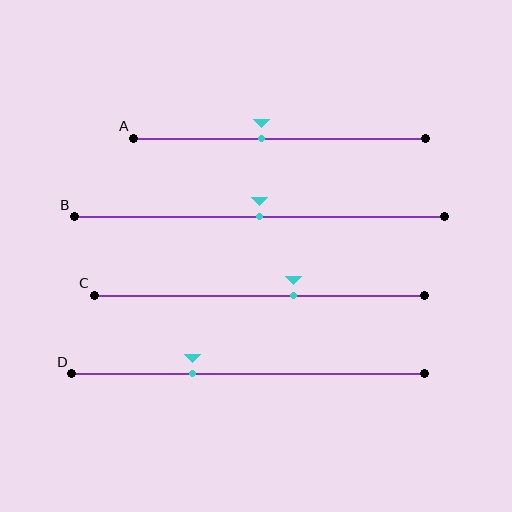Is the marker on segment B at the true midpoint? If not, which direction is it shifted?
Yes, the marker on segment B is at the true midpoint.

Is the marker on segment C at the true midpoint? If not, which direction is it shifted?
No, the marker on segment C is shifted to the right by about 10% of the segment length.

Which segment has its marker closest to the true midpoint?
Segment B has its marker closest to the true midpoint.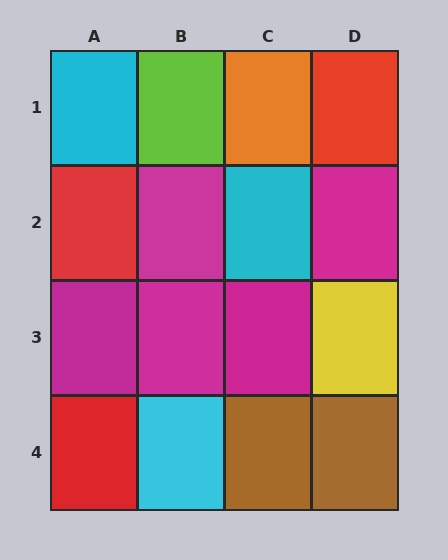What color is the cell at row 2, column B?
Magenta.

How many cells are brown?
2 cells are brown.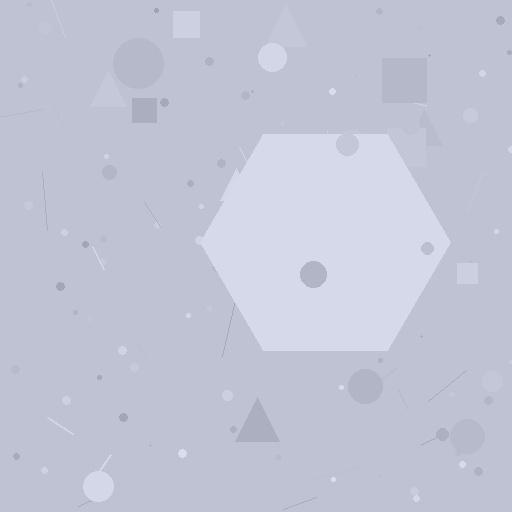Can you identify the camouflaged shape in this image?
The camouflaged shape is a hexagon.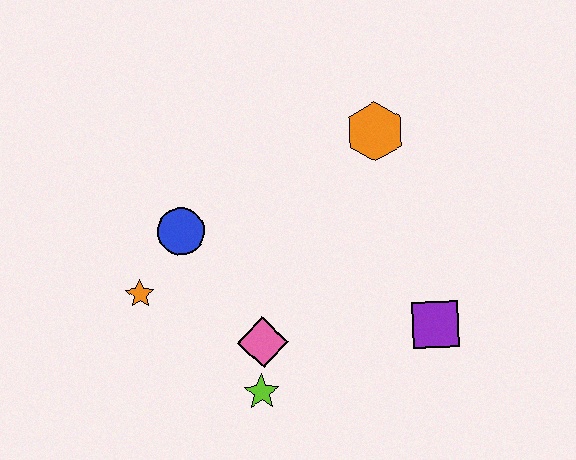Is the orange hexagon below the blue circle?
No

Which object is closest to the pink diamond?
The lime star is closest to the pink diamond.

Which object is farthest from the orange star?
The purple square is farthest from the orange star.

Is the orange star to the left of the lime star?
Yes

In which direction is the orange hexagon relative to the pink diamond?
The orange hexagon is above the pink diamond.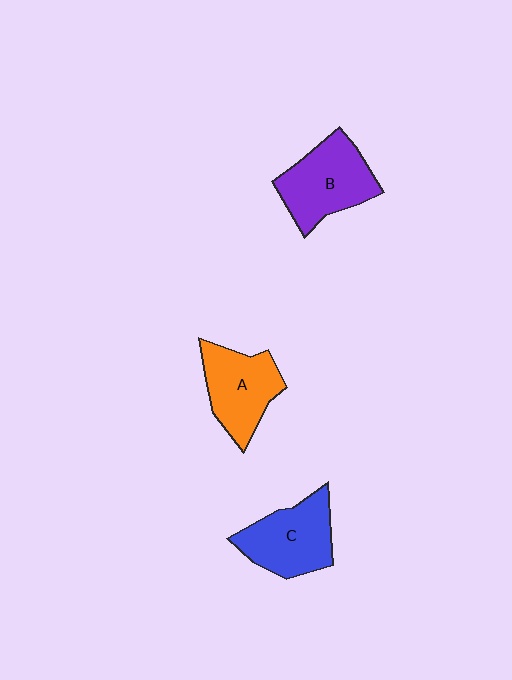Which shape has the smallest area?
Shape A (orange).